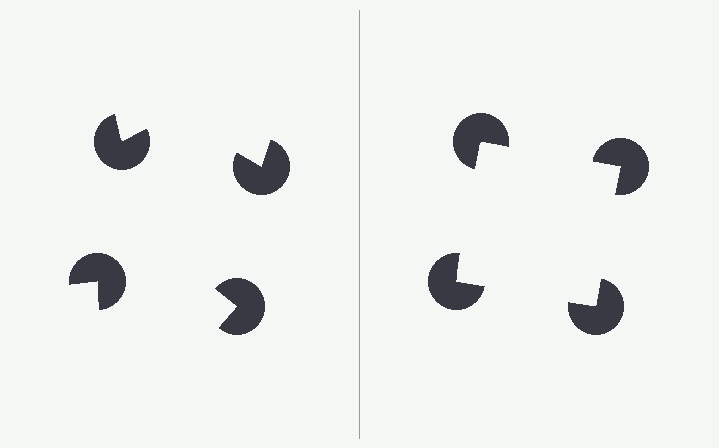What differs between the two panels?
The pac-man discs are positioned identically on both sides; only the wedge orientations differ. On the right they align to a square; on the left they are misaligned.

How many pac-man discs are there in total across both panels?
8 — 4 on each side.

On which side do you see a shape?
An illusory square appears on the right side. On the left side the wedge cuts are rotated, so no coherent shape forms.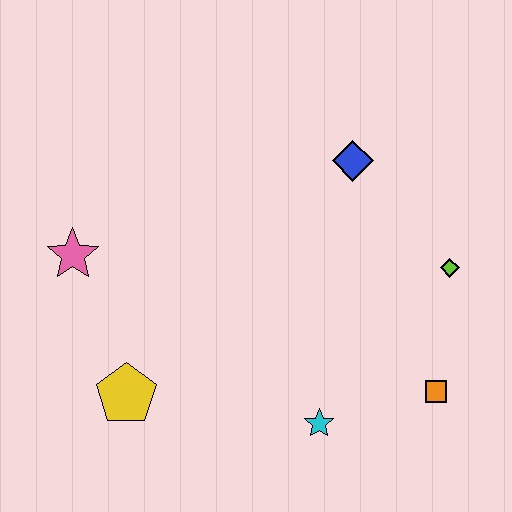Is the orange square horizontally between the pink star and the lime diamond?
Yes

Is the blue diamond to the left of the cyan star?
No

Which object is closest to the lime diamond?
The orange square is closest to the lime diamond.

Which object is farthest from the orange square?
The pink star is farthest from the orange square.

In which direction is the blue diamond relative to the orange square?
The blue diamond is above the orange square.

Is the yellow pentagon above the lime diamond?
No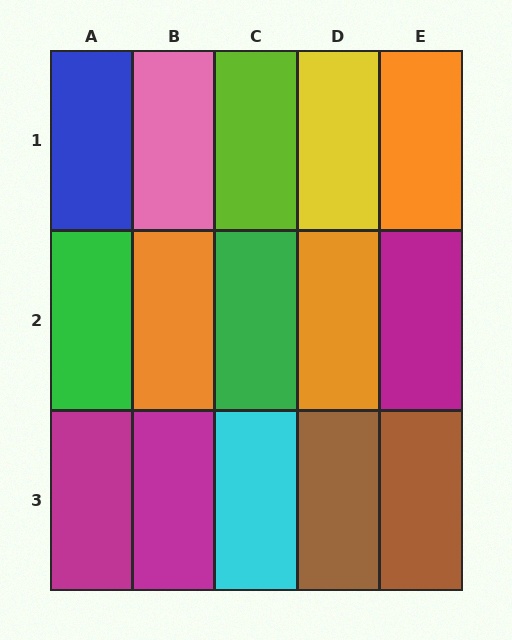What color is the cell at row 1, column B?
Pink.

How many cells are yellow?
1 cell is yellow.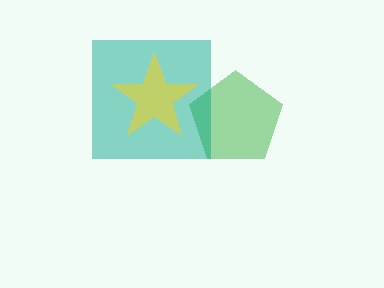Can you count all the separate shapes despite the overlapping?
Yes, there are 3 separate shapes.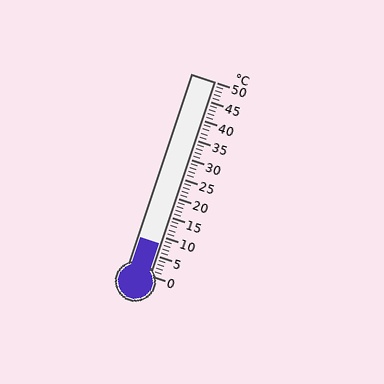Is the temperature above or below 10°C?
The temperature is below 10°C.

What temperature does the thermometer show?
The thermometer shows approximately 8°C.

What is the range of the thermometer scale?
The thermometer scale ranges from 0°C to 50°C.